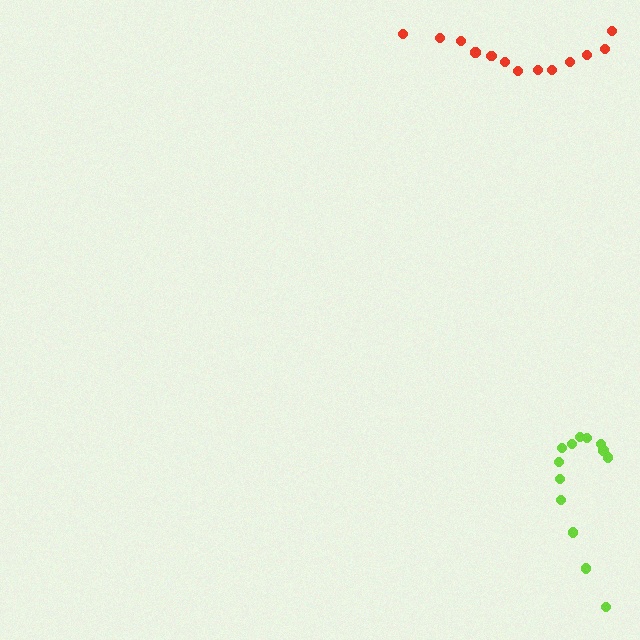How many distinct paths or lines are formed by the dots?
There are 2 distinct paths.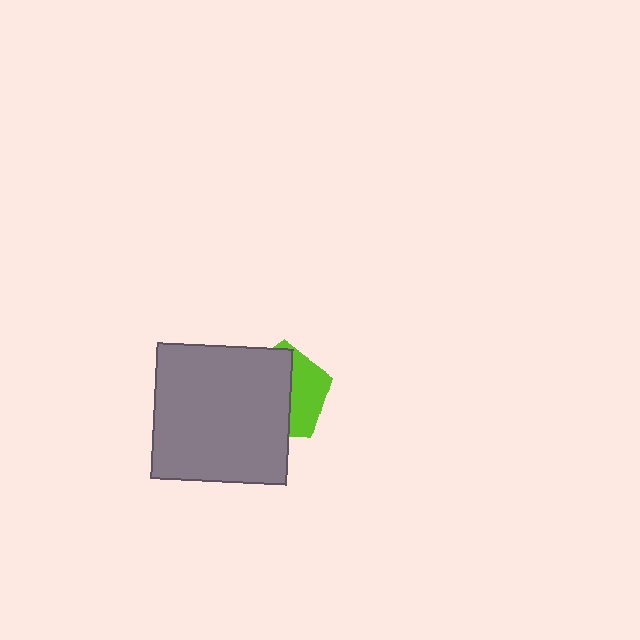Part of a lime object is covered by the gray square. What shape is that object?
It is a pentagon.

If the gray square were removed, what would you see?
You would see the complete lime pentagon.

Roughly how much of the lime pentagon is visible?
A small part of it is visible (roughly 38%).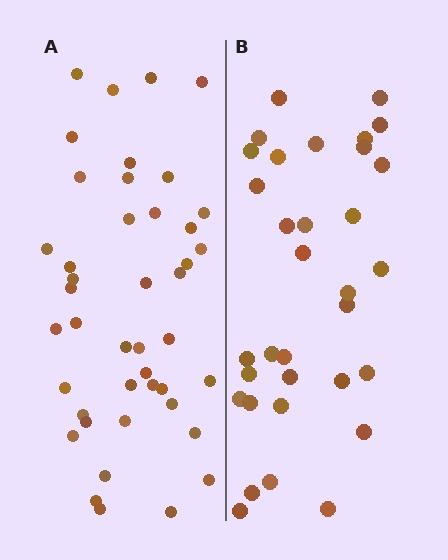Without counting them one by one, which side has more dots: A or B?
Region A (the left region) has more dots.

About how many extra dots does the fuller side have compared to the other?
Region A has roughly 10 or so more dots than region B.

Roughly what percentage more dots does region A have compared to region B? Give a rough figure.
About 30% more.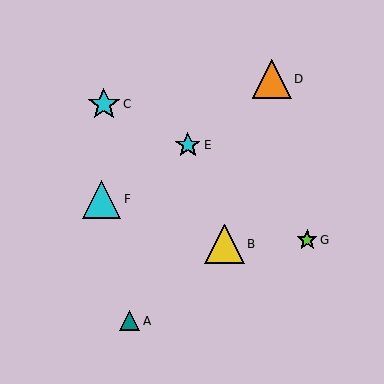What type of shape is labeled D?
Shape D is an orange triangle.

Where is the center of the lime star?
The center of the lime star is at (307, 240).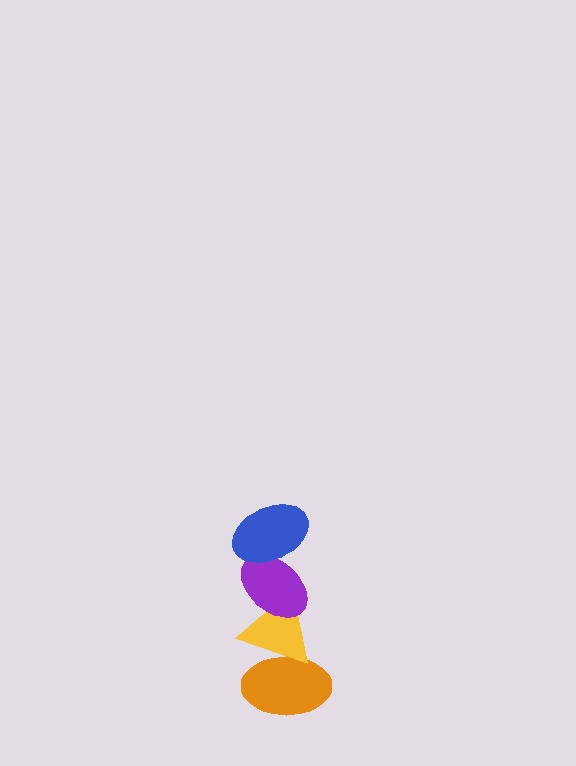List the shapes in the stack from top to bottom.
From top to bottom: the blue ellipse, the purple ellipse, the yellow triangle, the orange ellipse.